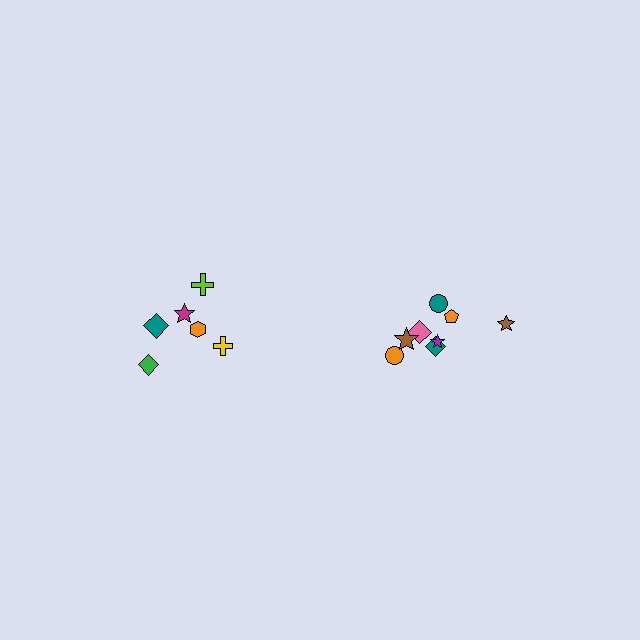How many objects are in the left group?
There are 6 objects.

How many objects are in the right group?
There are 8 objects.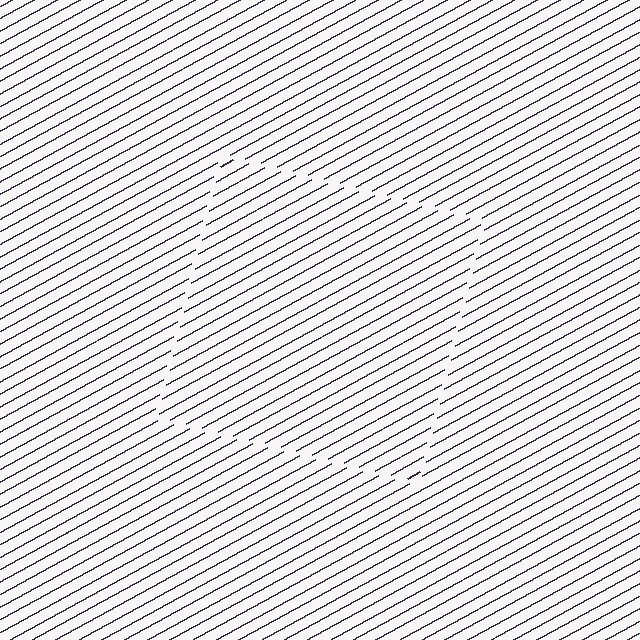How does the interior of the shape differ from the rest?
The interior of the shape contains the same grating, shifted by half a period — the contour is defined by the phase discontinuity where line-ends from the inner and outer gratings abut.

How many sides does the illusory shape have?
4 sides — the line-ends trace a square.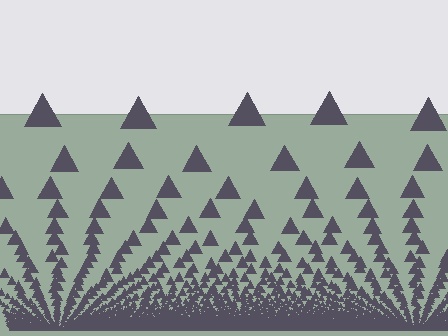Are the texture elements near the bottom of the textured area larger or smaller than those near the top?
Smaller. The gradient is inverted — elements near the bottom are smaller and denser.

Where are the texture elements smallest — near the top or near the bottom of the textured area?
Near the bottom.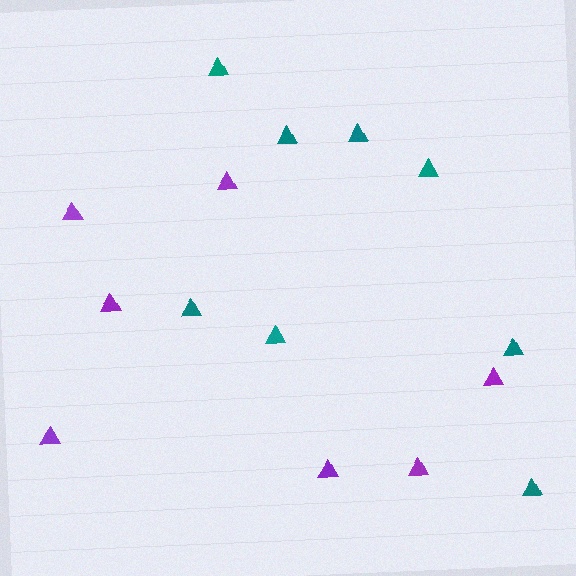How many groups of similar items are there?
There are 2 groups: one group of purple triangles (7) and one group of teal triangles (8).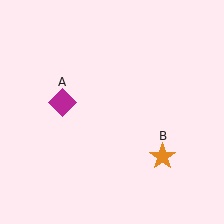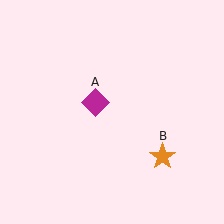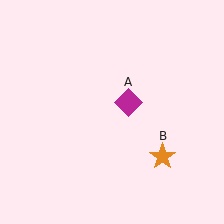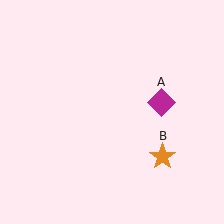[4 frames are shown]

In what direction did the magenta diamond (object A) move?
The magenta diamond (object A) moved right.